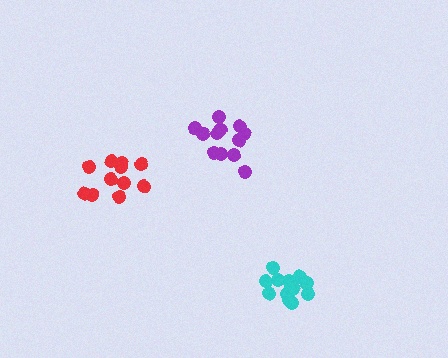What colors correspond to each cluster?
The clusters are colored: red, cyan, purple.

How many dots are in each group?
Group 1: 12 dots, Group 2: 13 dots, Group 3: 12 dots (37 total).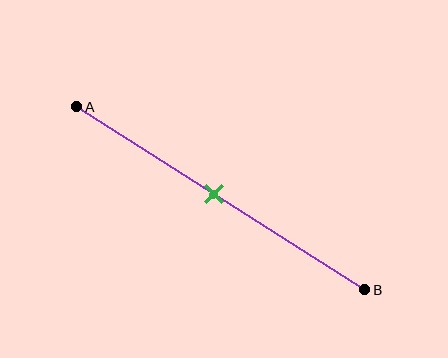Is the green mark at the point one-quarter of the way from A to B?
No, the mark is at about 50% from A, not at the 25% one-quarter point.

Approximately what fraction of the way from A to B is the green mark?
The green mark is approximately 50% of the way from A to B.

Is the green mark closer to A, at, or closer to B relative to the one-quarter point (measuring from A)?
The green mark is closer to point B than the one-quarter point of segment AB.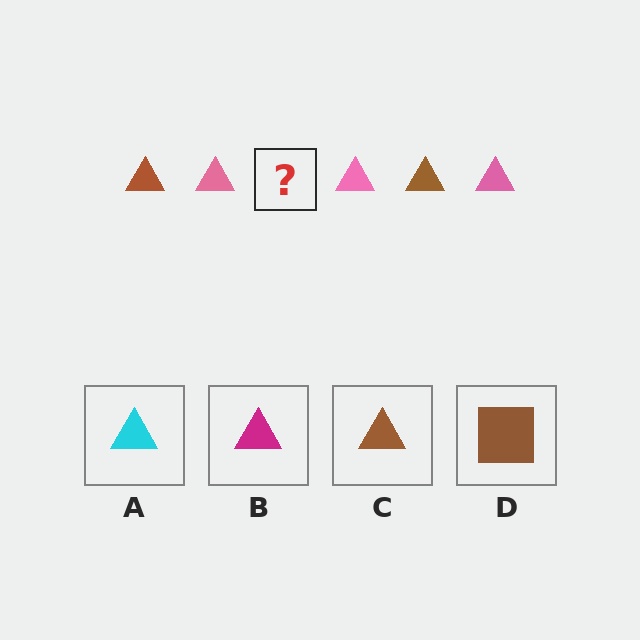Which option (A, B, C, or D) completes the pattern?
C.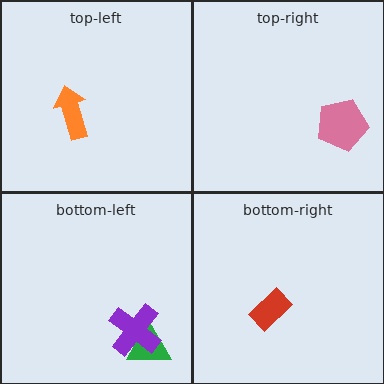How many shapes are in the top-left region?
1.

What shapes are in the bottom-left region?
The green triangle, the purple cross.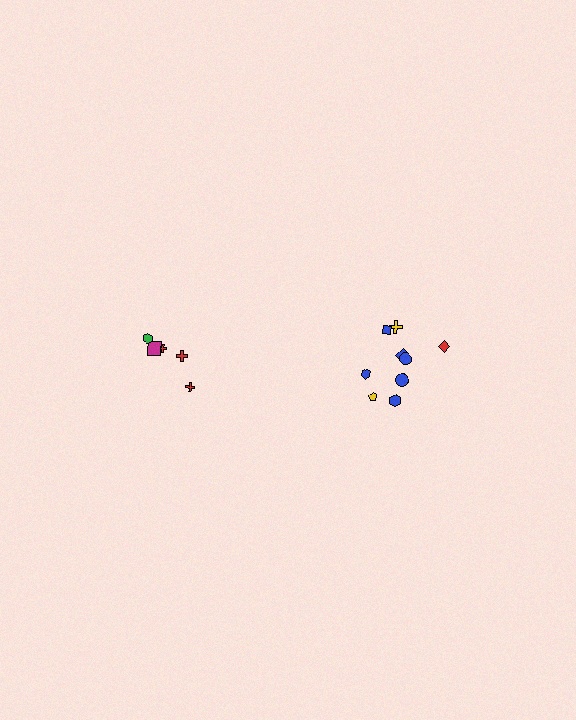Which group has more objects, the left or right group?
The right group.